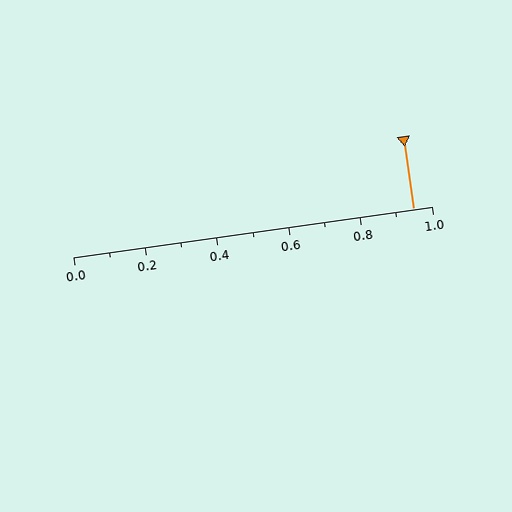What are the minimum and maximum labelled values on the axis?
The axis runs from 0.0 to 1.0.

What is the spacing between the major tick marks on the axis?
The major ticks are spaced 0.2 apart.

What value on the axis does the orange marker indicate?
The marker indicates approximately 0.95.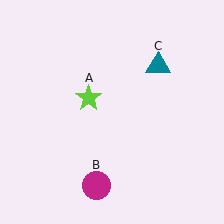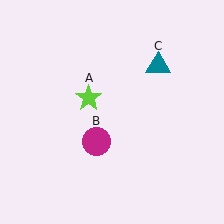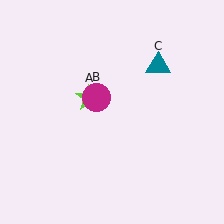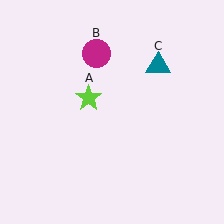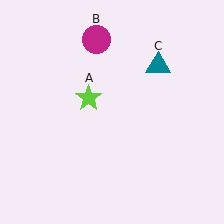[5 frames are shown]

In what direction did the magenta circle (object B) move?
The magenta circle (object B) moved up.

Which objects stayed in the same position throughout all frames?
Lime star (object A) and teal triangle (object C) remained stationary.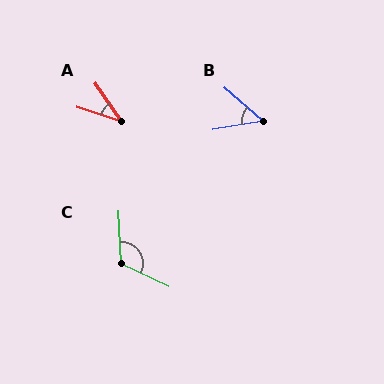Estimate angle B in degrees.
Approximately 50 degrees.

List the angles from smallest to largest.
A (38°), B (50°), C (118°).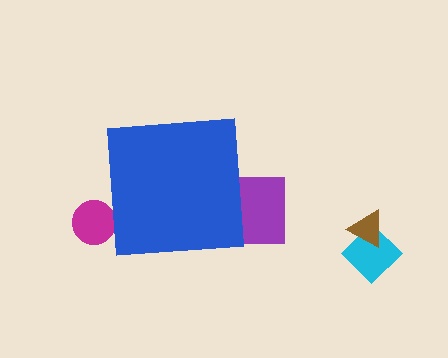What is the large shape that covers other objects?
A blue square.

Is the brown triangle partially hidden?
No, the brown triangle is fully visible.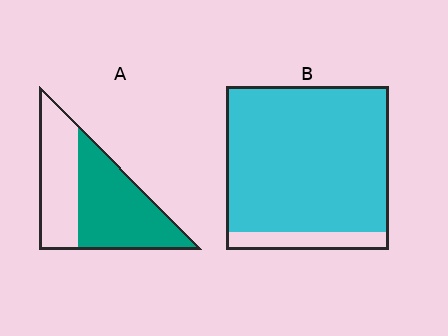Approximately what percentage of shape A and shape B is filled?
A is approximately 60% and B is approximately 90%.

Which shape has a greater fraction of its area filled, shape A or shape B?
Shape B.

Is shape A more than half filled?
Yes.